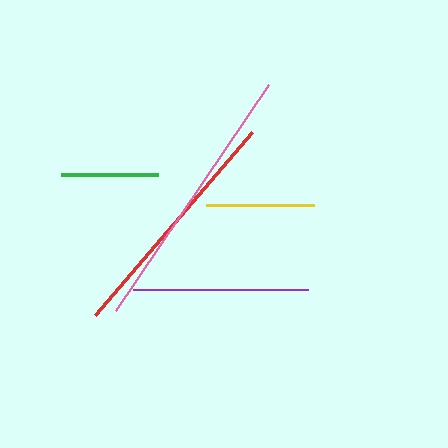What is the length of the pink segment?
The pink segment is approximately 273 pixels long.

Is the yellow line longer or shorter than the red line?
The red line is longer than the yellow line.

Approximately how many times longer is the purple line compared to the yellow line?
The purple line is approximately 1.6 times the length of the yellow line.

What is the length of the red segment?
The red segment is approximately 240 pixels long.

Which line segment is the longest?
The pink line is the longest at approximately 273 pixels.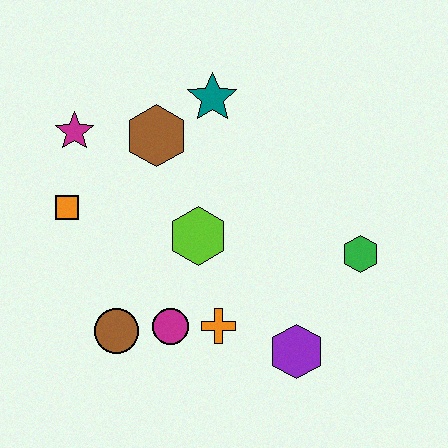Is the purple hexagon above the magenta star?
No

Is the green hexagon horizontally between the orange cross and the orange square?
No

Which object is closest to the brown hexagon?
The teal star is closest to the brown hexagon.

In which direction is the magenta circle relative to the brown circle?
The magenta circle is to the right of the brown circle.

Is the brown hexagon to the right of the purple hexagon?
No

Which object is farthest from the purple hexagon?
The magenta star is farthest from the purple hexagon.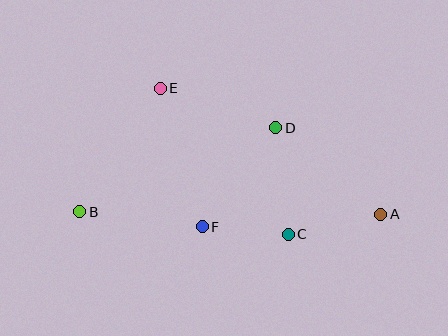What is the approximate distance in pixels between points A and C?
The distance between A and C is approximately 95 pixels.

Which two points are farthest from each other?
Points A and B are farthest from each other.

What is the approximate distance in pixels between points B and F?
The distance between B and F is approximately 124 pixels.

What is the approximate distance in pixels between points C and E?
The distance between C and E is approximately 194 pixels.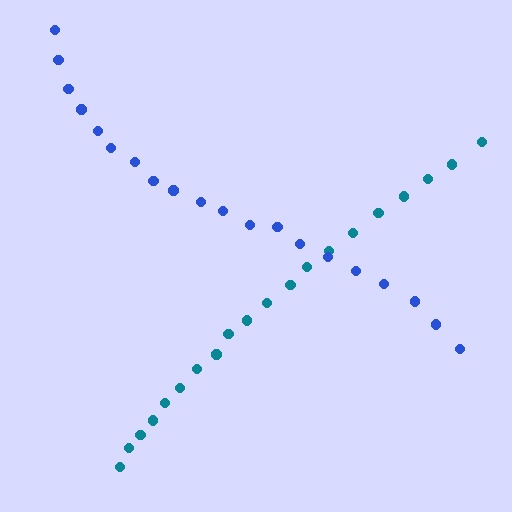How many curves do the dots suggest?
There are 2 distinct paths.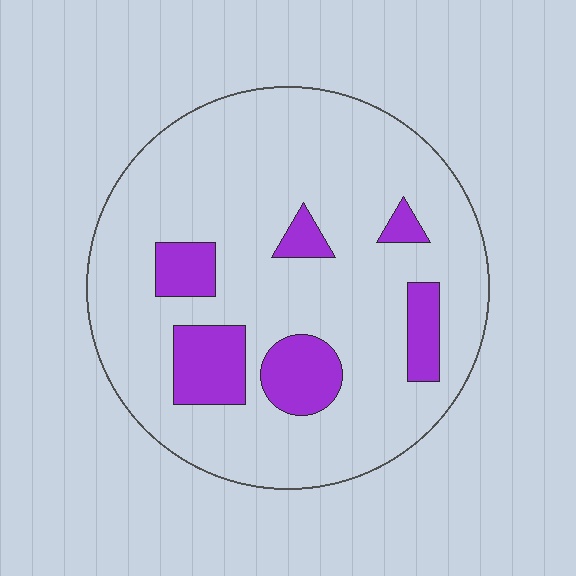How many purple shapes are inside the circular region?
6.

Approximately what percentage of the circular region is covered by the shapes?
Approximately 15%.